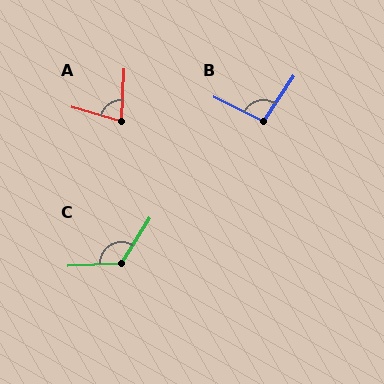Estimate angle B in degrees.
Approximately 97 degrees.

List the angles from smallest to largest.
A (76°), B (97°), C (125°).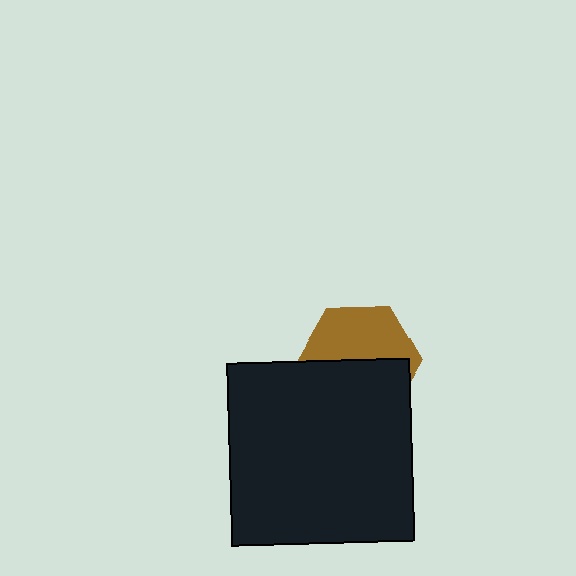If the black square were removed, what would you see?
You would see the complete brown hexagon.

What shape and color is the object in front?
The object in front is a black square.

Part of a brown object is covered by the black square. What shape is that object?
It is a hexagon.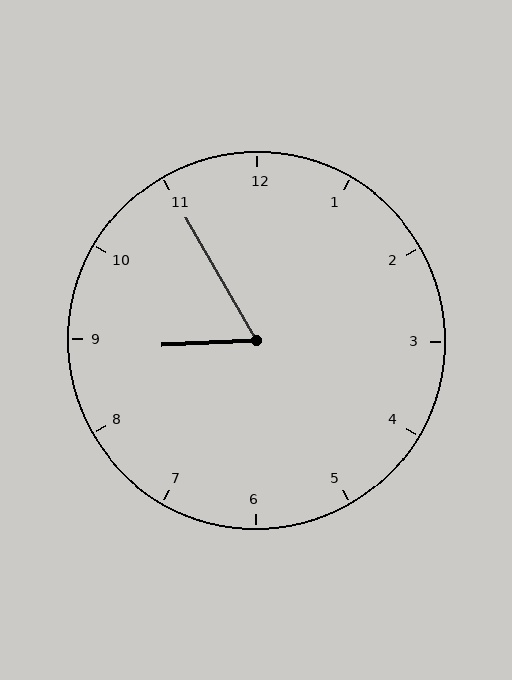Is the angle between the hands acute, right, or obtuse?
It is acute.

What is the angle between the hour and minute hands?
Approximately 62 degrees.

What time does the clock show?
8:55.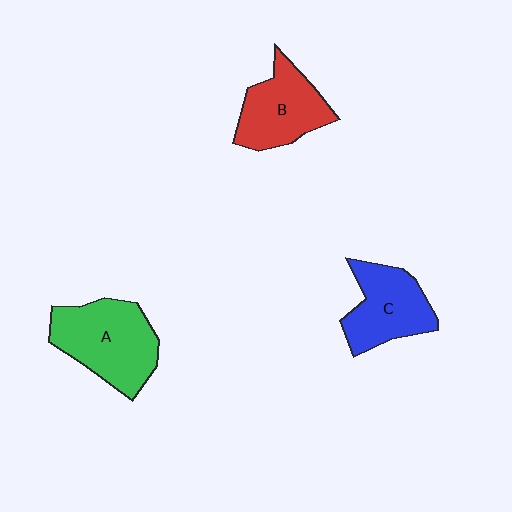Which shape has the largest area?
Shape A (green).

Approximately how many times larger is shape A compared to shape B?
Approximately 1.3 times.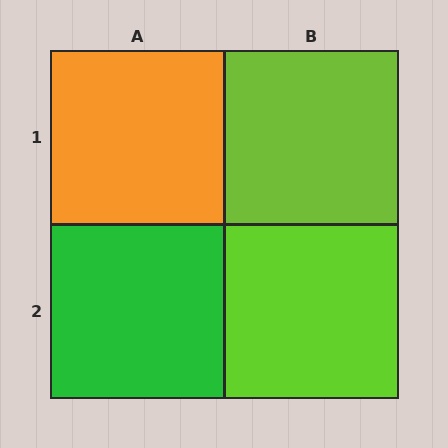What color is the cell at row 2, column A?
Green.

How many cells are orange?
1 cell is orange.